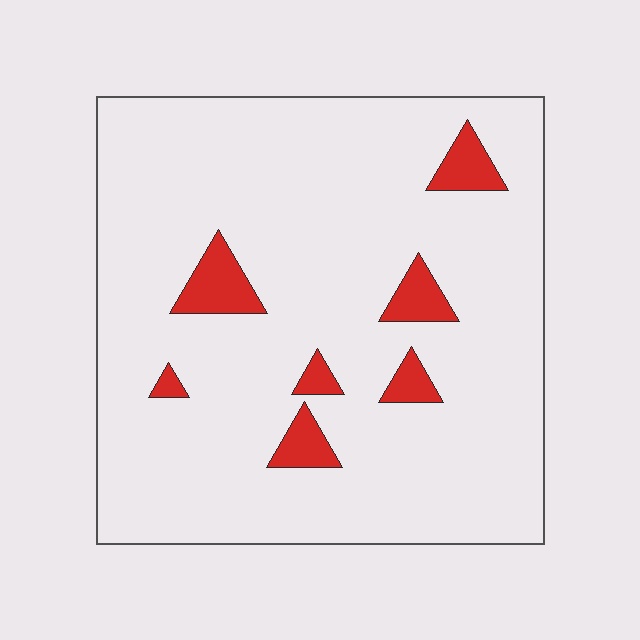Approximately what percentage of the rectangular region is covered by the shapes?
Approximately 10%.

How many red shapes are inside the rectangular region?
7.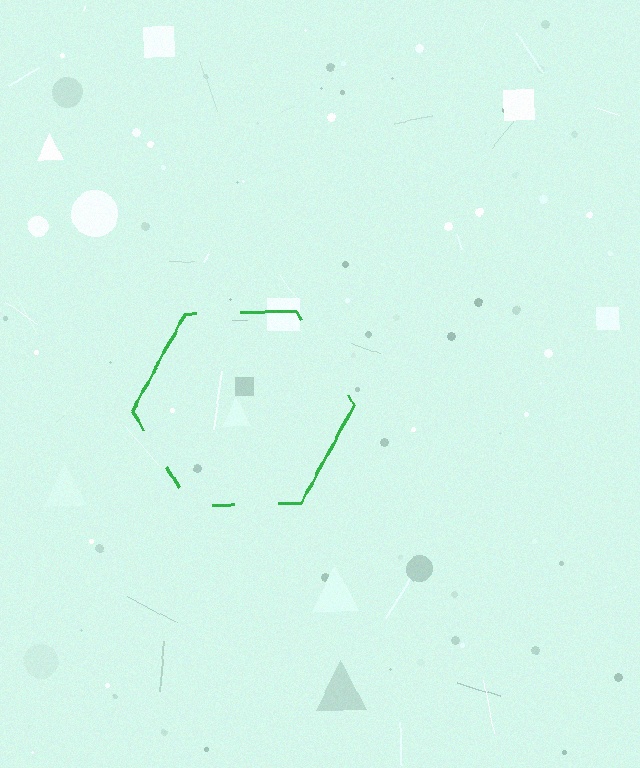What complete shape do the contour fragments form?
The contour fragments form a hexagon.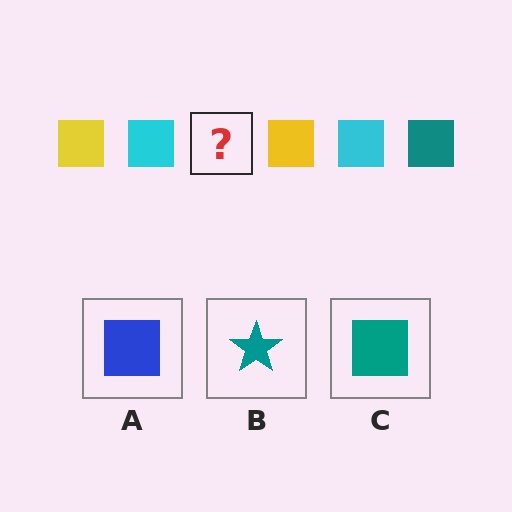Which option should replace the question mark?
Option C.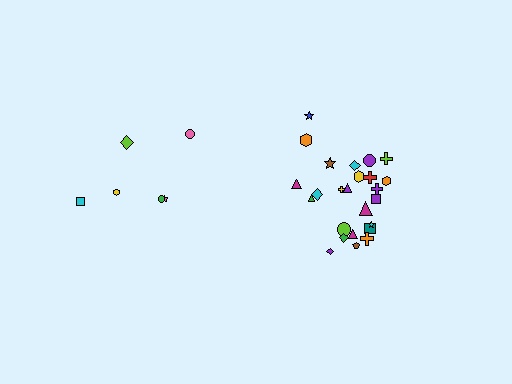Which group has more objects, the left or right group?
The right group.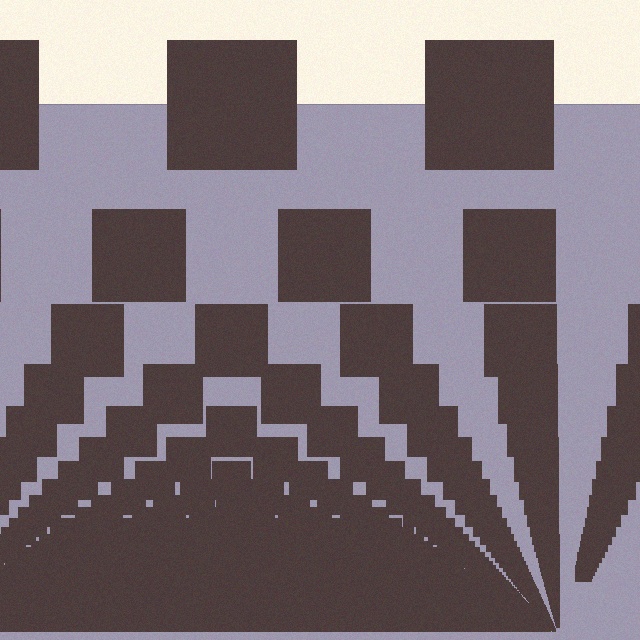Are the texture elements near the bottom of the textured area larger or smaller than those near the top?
Smaller. The gradient is inverted — elements near the bottom are smaller and denser.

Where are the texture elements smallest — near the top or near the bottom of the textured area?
Near the bottom.